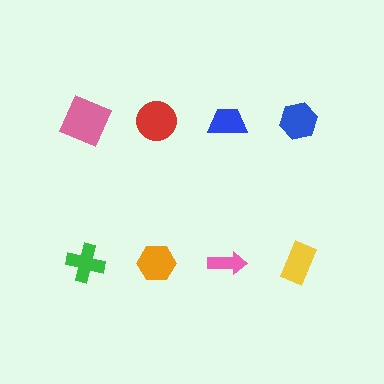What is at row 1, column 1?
A pink square.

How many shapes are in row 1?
4 shapes.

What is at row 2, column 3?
A pink arrow.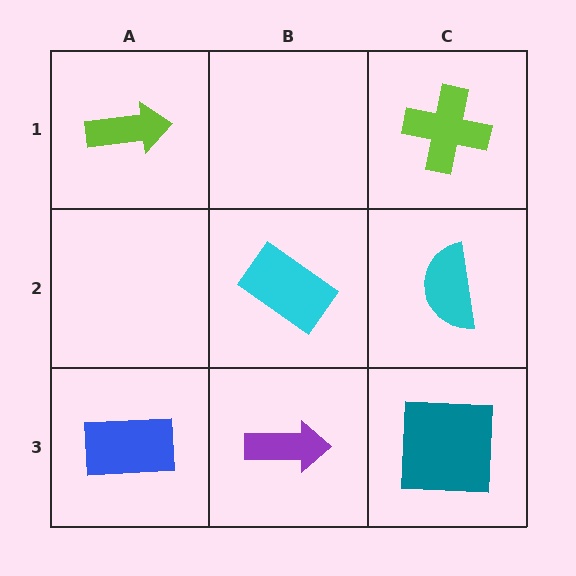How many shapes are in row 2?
2 shapes.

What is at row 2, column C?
A cyan semicircle.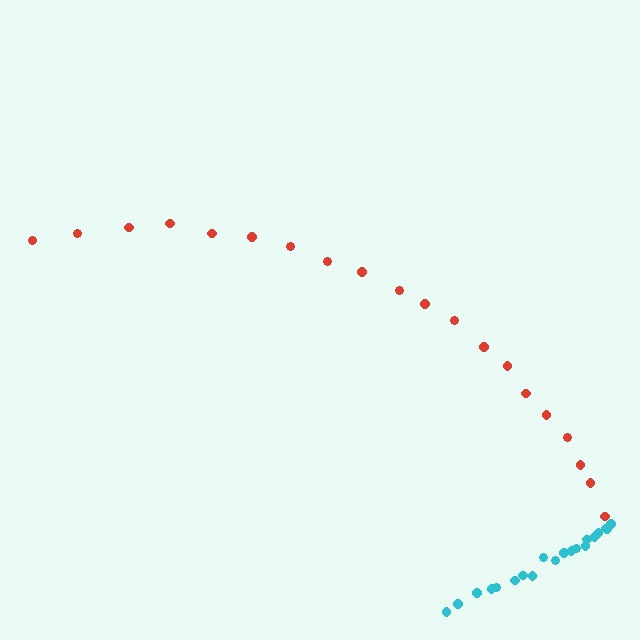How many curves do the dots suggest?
There are 2 distinct paths.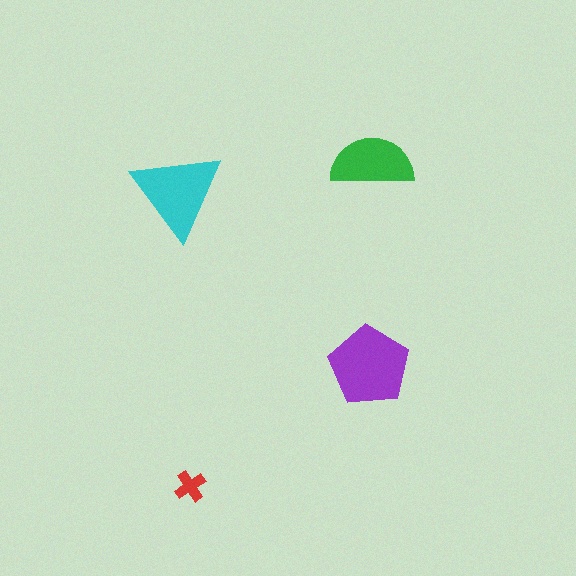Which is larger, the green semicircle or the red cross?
The green semicircle.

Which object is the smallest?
The red cross.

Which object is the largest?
The purple pentagon.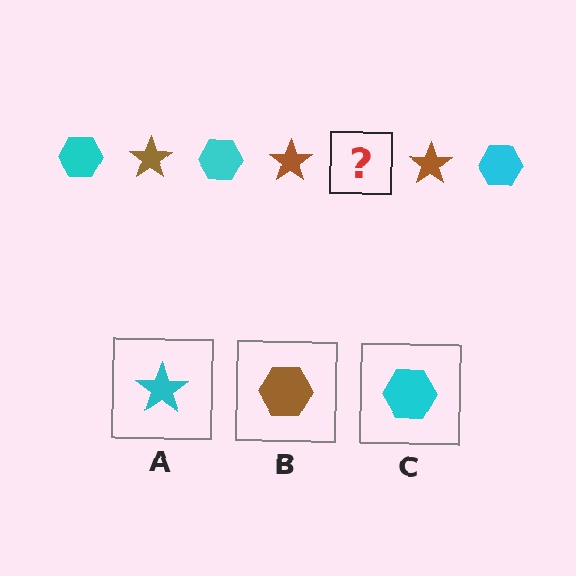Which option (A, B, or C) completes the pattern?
C.